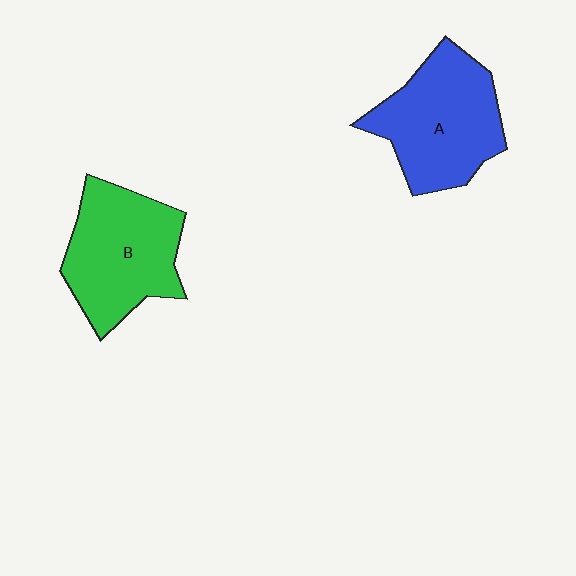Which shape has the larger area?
Shape A (blue).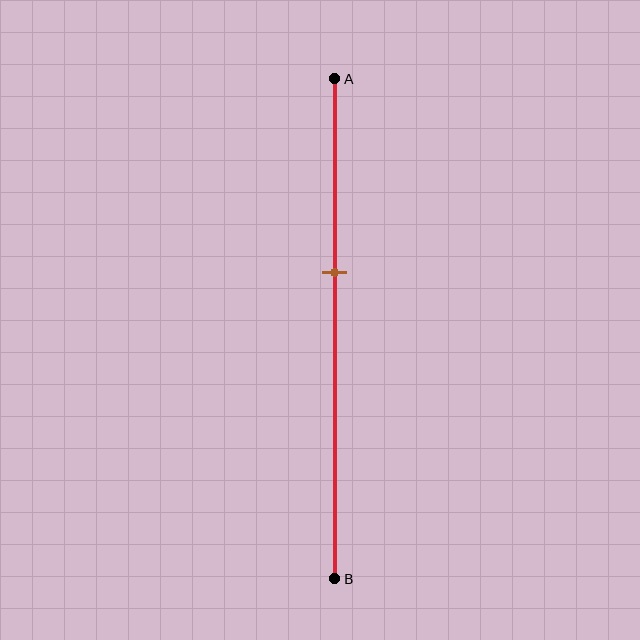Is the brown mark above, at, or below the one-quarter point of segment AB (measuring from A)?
The brown mark is below the one-quarter point of segment AB.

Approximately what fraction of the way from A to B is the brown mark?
The brown mark is approximately 40% of the way from A to B.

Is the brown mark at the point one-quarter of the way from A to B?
No, the mark is at about 40% from A, not at the 25% one-quarter point.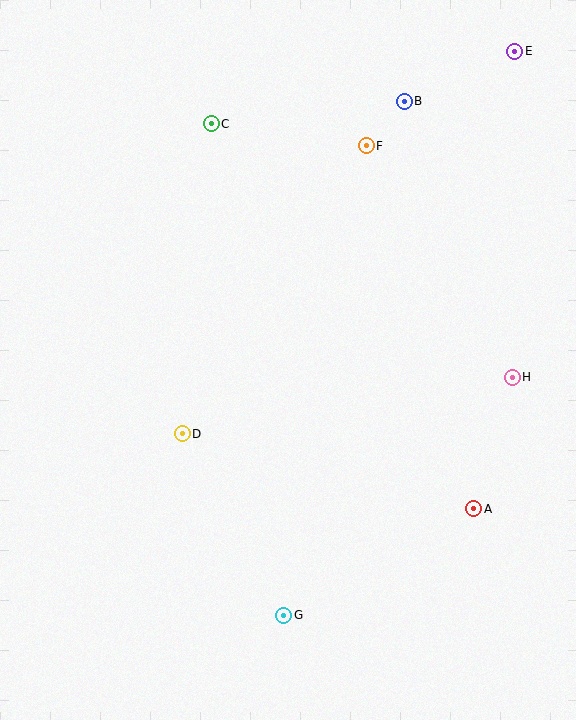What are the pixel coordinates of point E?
Point E is at (515, 51).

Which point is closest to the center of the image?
Point D at (182, 434) is closest to the center.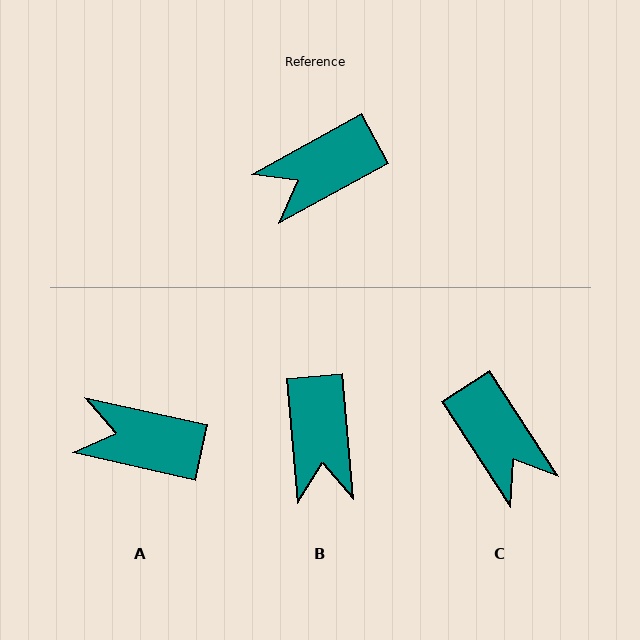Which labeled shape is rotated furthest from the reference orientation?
C, about 94 degrees away.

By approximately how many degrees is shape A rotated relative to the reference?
Approximately 41 degrees clockwise.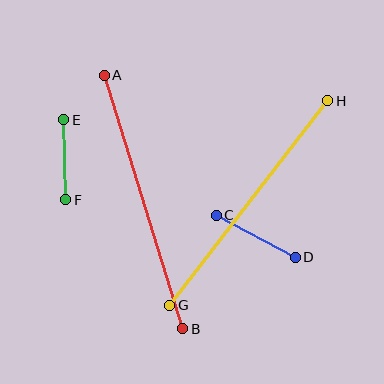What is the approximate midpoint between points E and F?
The midpoint is at approximately (65, 160) pixels.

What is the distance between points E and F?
The distance is approximately 80 pixels.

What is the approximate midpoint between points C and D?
The midpoint is at approximately (256, 236) pixels.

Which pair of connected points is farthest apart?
Points A and B are farthest apart.